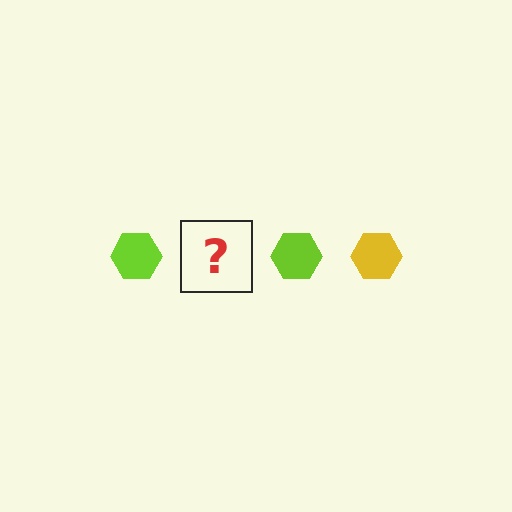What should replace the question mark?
The question mark should be replaced with a yellow hexagon.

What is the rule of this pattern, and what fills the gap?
The rule is that the pattern cycles through lime, yellow hexagons. The gap should be filled with a yellow hexagon.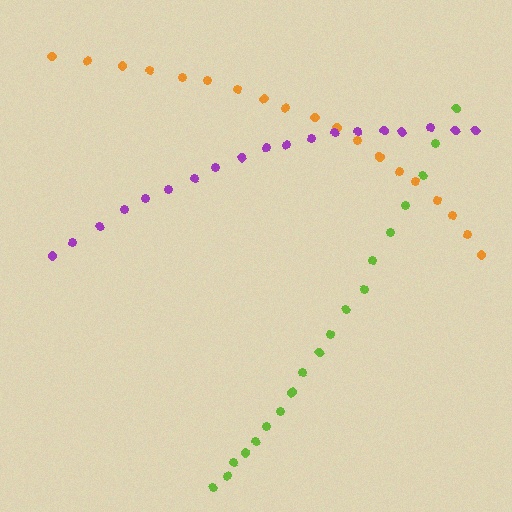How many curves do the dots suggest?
There are 3 distinct paths.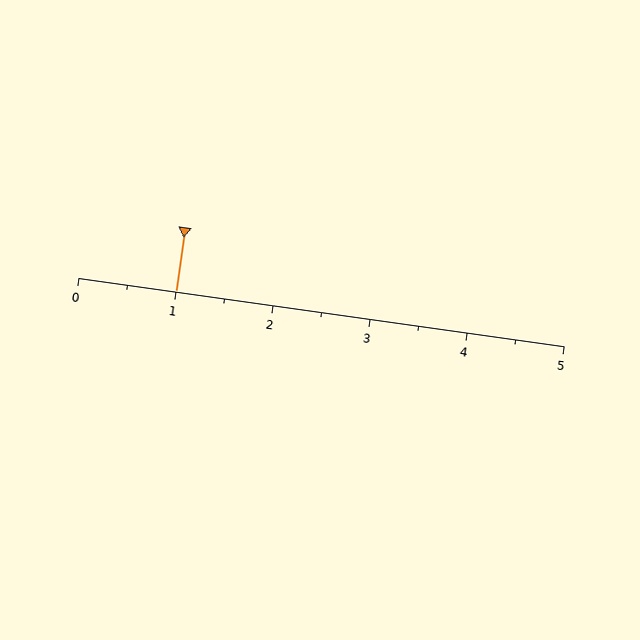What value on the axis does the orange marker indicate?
The marker indicates approximately 1.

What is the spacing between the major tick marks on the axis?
The major ticks are spaced 1 apart.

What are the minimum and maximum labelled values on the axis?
The axis runs from 0 to 5.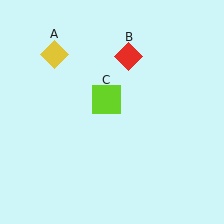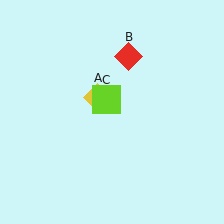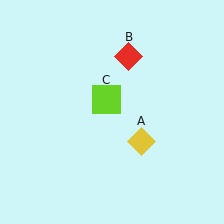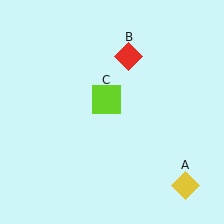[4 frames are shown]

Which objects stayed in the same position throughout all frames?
Red diamond (object B) and lime square (object C) remained stationary.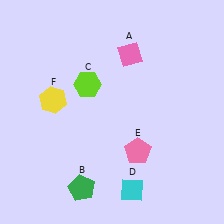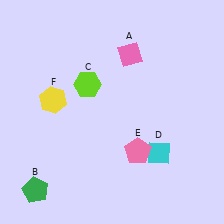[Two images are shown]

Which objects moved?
The objects that moved are: the green pentagon (B), the cyan diamond (D).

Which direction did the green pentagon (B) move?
The green pentagon (B) moved left.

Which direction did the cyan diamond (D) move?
The cyan diamond (D) moved up.